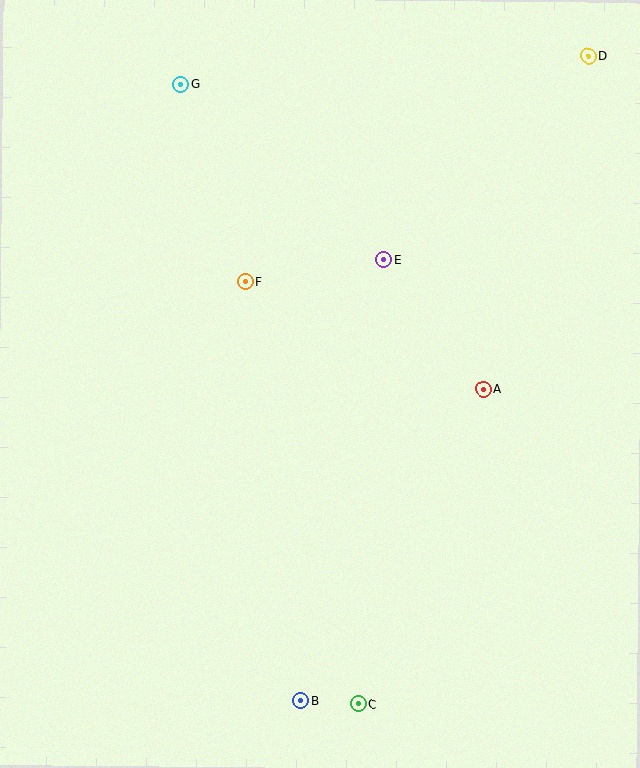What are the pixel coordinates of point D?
Point D is at (588, 56).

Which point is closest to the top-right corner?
Point D is closest to the top-right corner.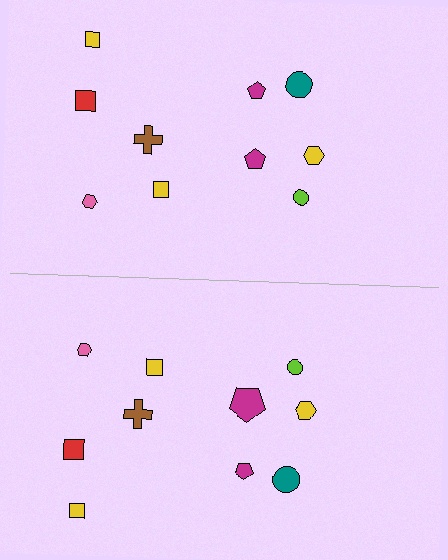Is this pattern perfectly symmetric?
No, the pattern is not perfectly symmetric. The magenta pentagon on the bottom side has a different size than its mirror counterpart.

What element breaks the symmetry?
The magenta pentagon on the bottom side has a different size than its mirror counterpart.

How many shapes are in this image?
There are 20 shapes in this image.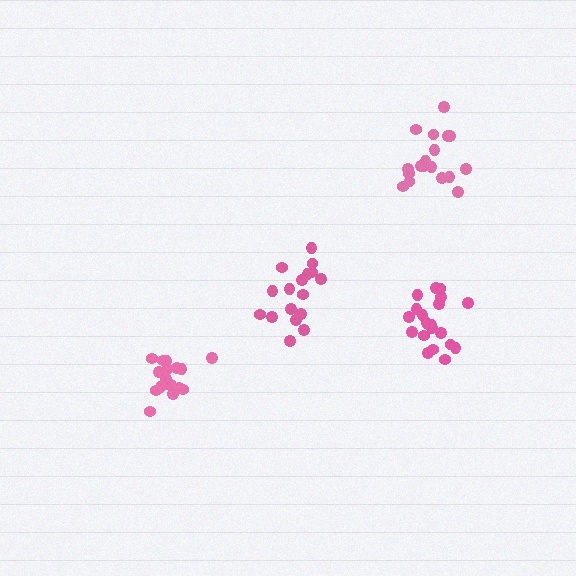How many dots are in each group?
Group 1: 17 dots, Group 2: 20 dots, Group 3: 18 dots, Group 4: 17 dots (72 total).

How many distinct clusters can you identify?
There are 4 distinct clusters.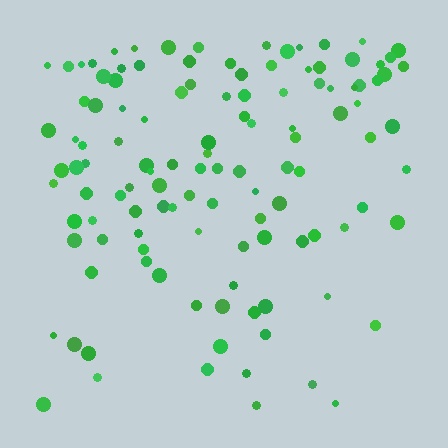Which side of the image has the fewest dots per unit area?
The bottom.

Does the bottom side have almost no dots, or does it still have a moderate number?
Still a moderate number, just noticeably fewer than the top.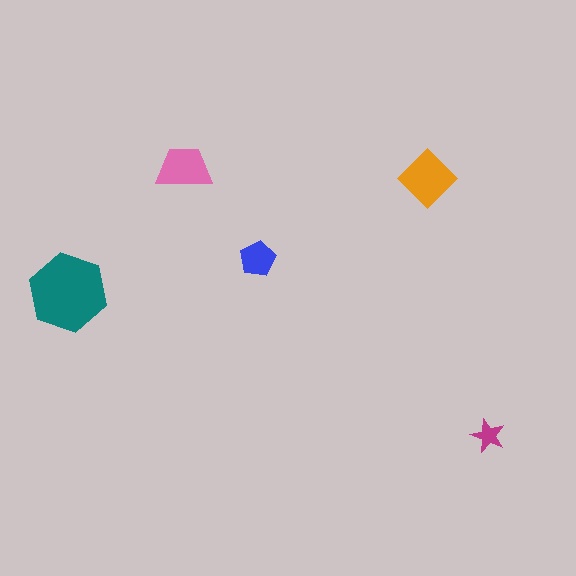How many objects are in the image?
There are 5 objects in the image.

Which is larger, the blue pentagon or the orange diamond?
The orange diamond.